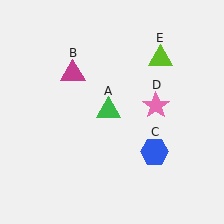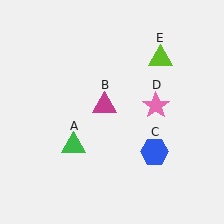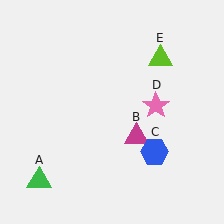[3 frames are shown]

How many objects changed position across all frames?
2 objects changed position: green triangle (object A), magenta triangle (object B).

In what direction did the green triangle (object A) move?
The green triangle (object A) moved down and to the left.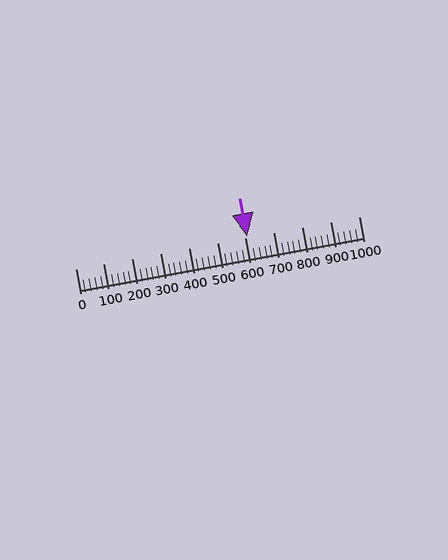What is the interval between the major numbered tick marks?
The major tick marks are spaced 100 units apart.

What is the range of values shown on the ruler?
The ruler shows values from 0 to 1000.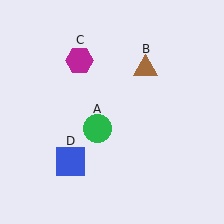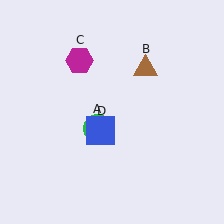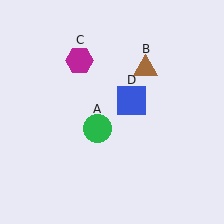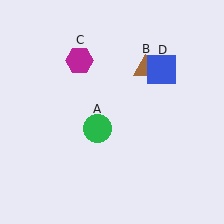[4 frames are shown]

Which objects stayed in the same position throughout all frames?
Green circle (object A) and brown triangle (object B) and magenta hexagon (object C) remained stationary.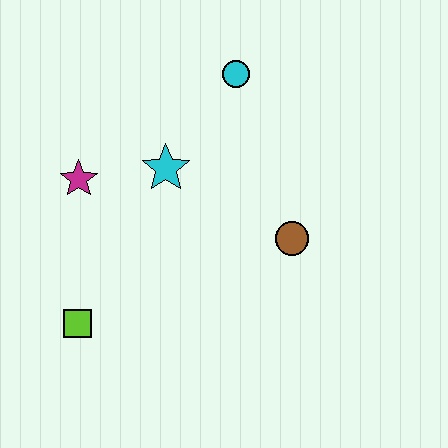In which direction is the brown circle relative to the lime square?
The brown circle is to the right of the lime square.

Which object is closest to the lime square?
The magenta star is closest to the lime square.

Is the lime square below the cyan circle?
Yes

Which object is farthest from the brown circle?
The lime square is farthest from the brown circle.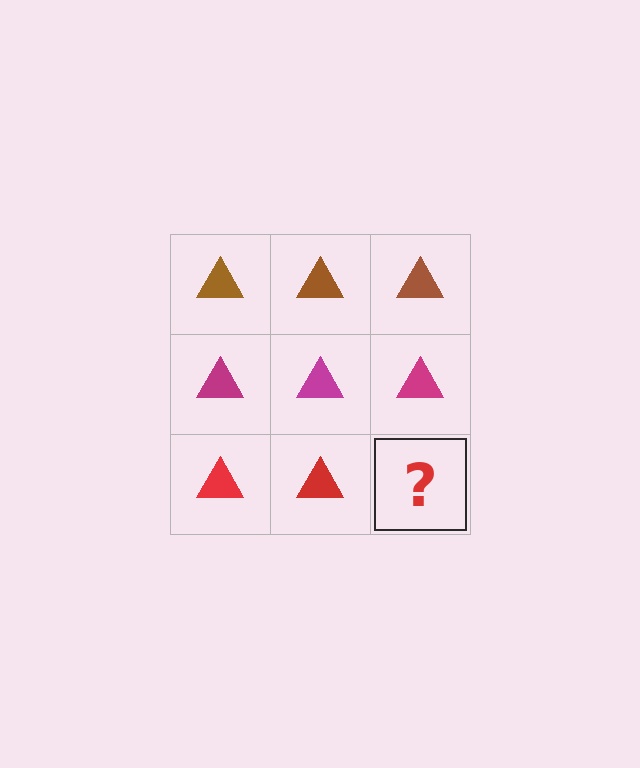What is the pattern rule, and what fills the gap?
The rule is that each row has a consistent color. The gap should be filled with a red triangle.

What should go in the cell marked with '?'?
The missing cell should contain a red triangle.